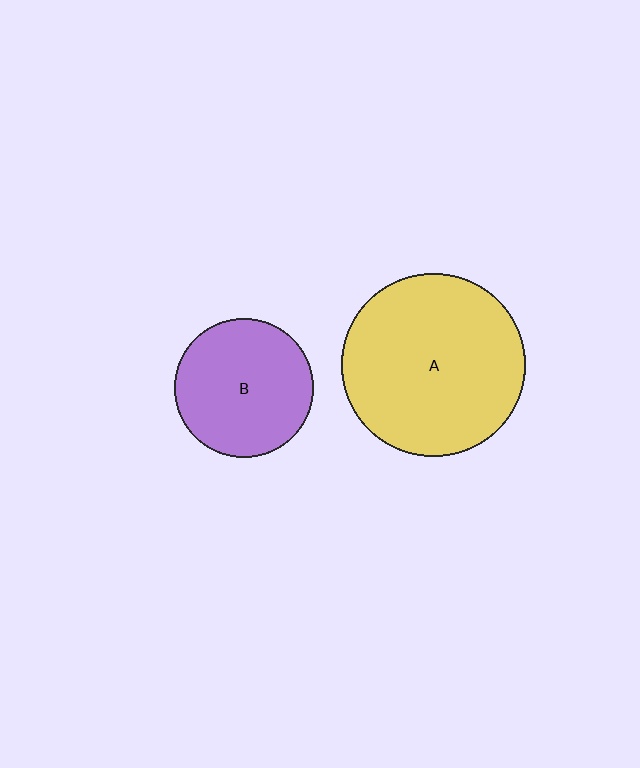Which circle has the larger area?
Circle A (yellow).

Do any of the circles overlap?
No, none of the circles overlap.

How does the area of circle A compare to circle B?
Approximately 1.8 times.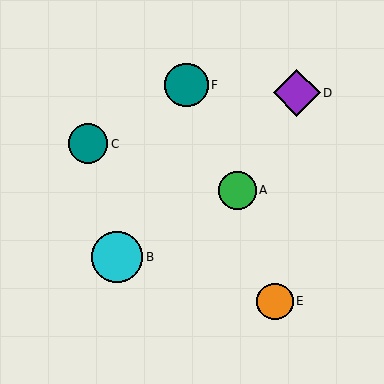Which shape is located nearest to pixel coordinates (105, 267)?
The cyan circle (labeled B) at (117, 257) is nearest to that location.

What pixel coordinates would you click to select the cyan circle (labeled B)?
Click at (117, 257) to select the cyan circle B.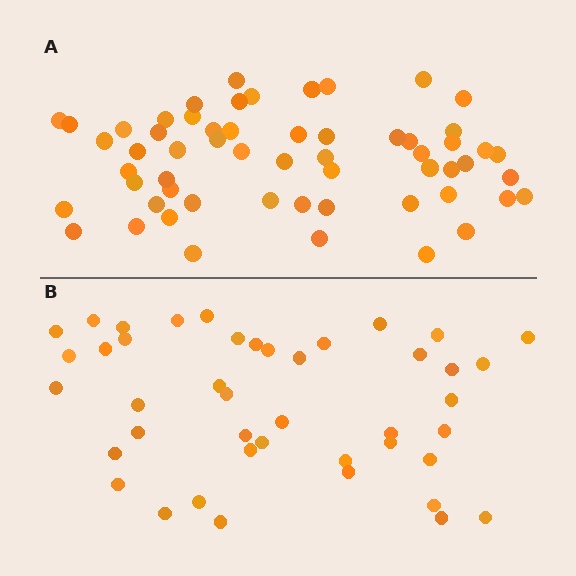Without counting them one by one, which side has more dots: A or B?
Region A (the top region) has more dots.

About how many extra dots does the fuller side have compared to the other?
Region A has approximately 15 more dots than region B.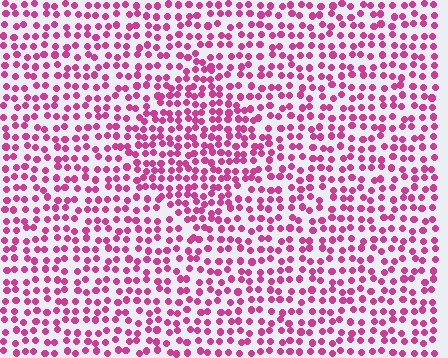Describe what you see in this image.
The image contains small magenta elements arranged at two different densities. A diamond-shaped region is visible where the elements are more densely packed than the surrounding area.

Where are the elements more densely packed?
The elements are more densely packed inside the diamond boundary.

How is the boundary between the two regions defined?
The boundary is defined by a change in element density (approximately 1.5x ratio). All elements are the same color, size, and shape.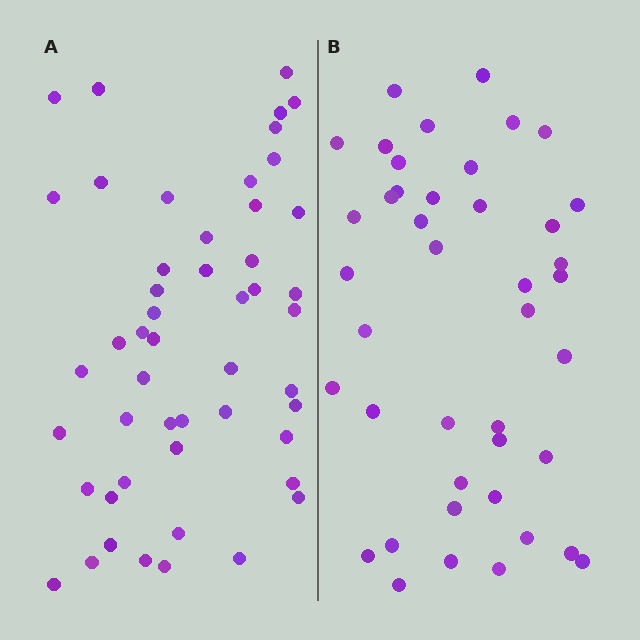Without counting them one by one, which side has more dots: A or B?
Region A (the left region) has more dots.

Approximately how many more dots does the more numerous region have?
Region A has roughly 8 or so more dots than region B.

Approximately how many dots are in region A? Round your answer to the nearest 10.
About 50 dots.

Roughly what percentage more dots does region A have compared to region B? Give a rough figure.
About 20% more.